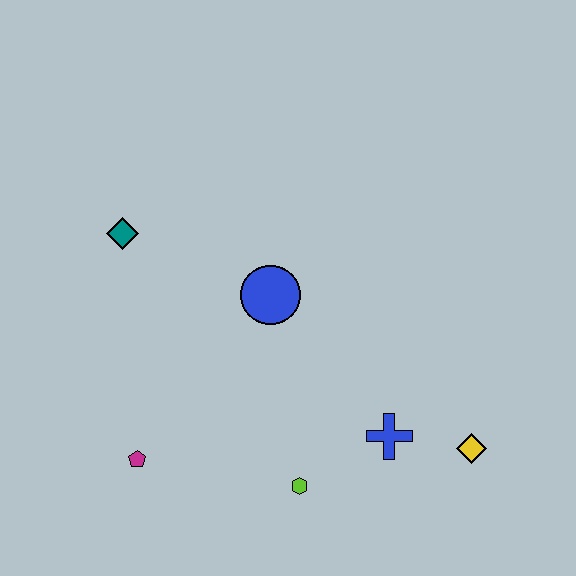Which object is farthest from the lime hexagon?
The teal diamond is farthest from the lime hexagon.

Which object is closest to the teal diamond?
The blue circle is closest to the teal diamond.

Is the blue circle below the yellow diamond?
No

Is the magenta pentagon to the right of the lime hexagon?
No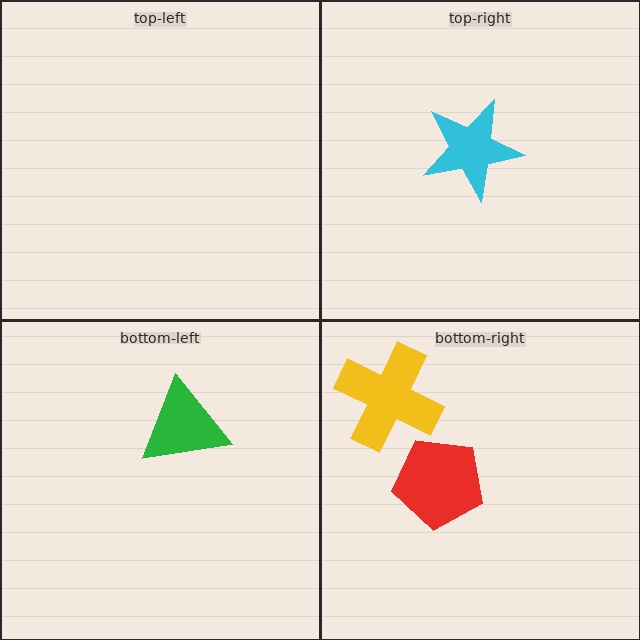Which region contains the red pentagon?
The bottom-right region.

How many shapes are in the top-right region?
1.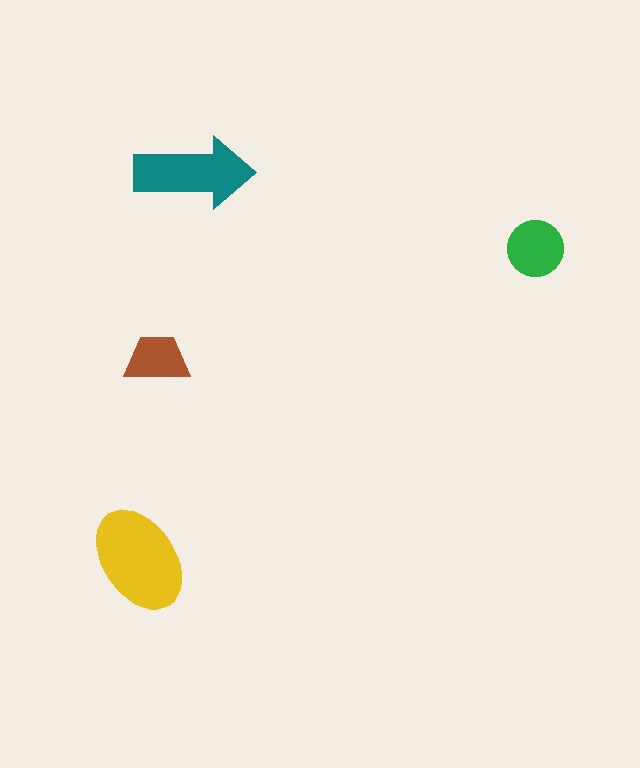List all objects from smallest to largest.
The brown trapezoid, the green circle, the teal arrow, the yellow ellipse.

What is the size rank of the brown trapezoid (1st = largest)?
4th.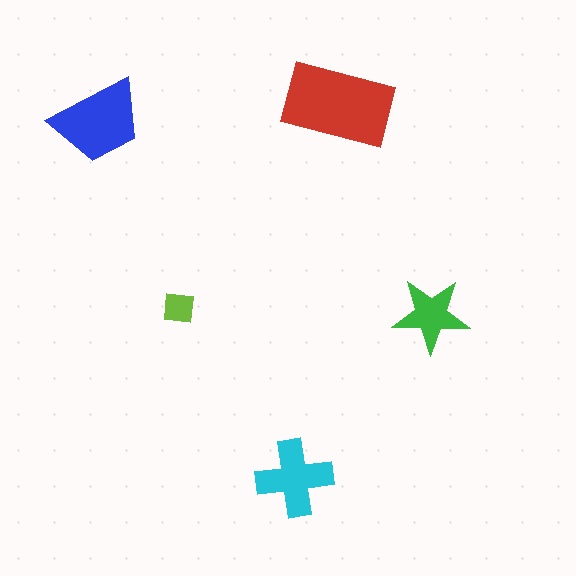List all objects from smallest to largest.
The lime square, the green star, the cyan cross, the blue trapezoid, the red rectangle.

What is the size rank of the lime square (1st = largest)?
5th.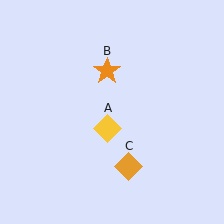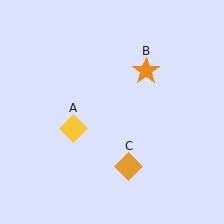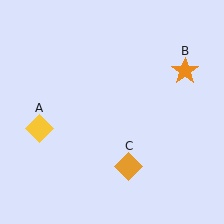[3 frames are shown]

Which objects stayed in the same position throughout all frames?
Orange diamond (object C) remained stationary.